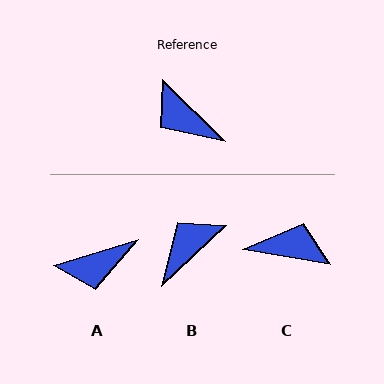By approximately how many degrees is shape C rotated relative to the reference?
Approximately 144 degrees clockwise.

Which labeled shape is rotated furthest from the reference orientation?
C, about 144 degrees away.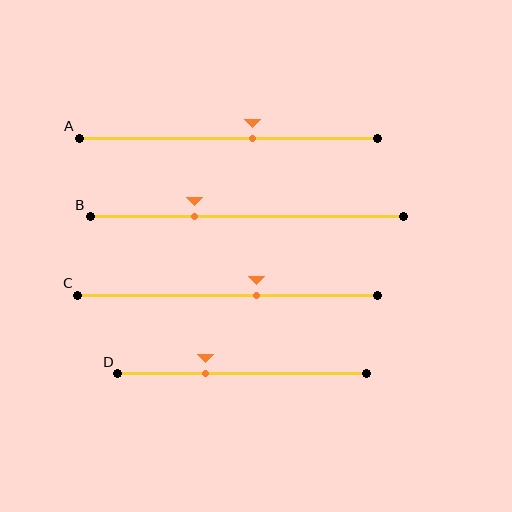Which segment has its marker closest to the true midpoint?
Segment A has its marker closest to the true midpoint.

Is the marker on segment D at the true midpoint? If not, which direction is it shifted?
No, the marker on segment D is shifted to the left by about 15% of the segment length.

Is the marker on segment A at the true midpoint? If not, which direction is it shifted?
No, the marker on segment A is shifted to the right by about 8% of the segment length.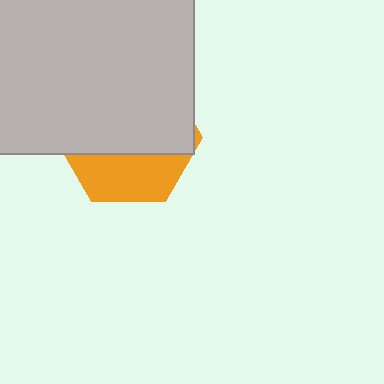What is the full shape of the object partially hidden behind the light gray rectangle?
The partially hidden object is an orange hexagon.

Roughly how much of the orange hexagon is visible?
A small part of it is visible (roughly 33%).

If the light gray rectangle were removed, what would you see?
You would see the complete orange hexagon.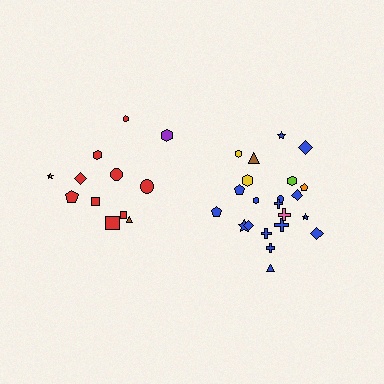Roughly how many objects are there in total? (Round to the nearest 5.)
Roughly 35 objects in total.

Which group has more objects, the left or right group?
The right group.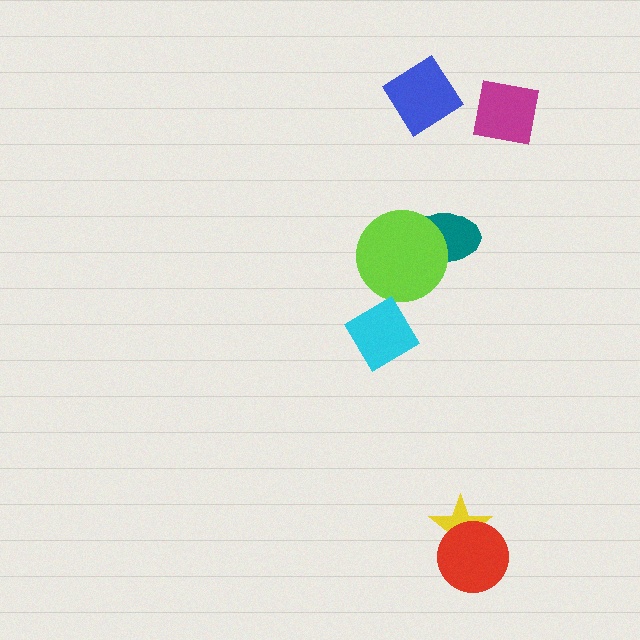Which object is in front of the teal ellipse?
The lime circle is in front of the teal ellipse.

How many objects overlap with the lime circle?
1 object overlaps with the lime circle.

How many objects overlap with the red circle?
1 object overlaps with the red circle.